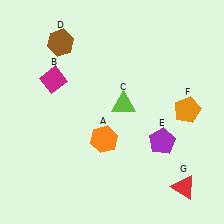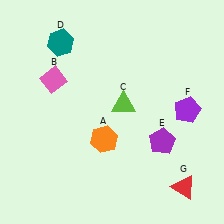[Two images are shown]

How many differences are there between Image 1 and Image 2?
There are 3 differences between the two images.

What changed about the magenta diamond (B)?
In Image 1, B is magenta. In Image 2, it changed to pink.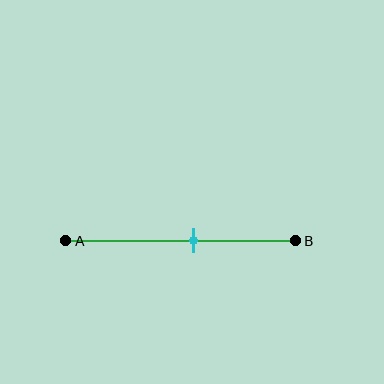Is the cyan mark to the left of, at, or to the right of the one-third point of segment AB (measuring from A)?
The cyan mark is to the right of the one-third point of segment AB.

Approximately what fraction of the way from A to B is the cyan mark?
The cyan mark is approximately 55% of the way from A to B.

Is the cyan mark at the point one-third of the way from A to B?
No, the mark is at about 55% from A, not at the 33% one-third point.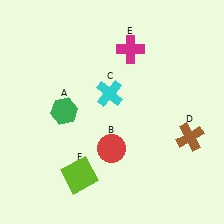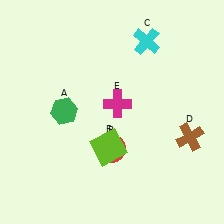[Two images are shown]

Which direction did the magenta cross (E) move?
The magenta cross (E) moved down.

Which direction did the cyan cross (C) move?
The cyan cross (C) moved up.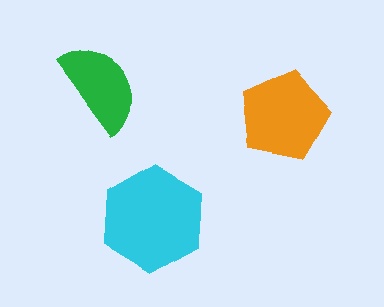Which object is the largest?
The cyan hexagon.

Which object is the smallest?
The green semicircle.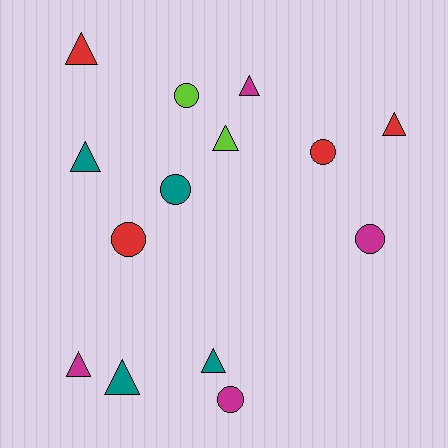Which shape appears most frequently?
Triangle, with 8 objects.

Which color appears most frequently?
Magenta, with 4 objects.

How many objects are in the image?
There are 14 objects.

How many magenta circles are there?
There are 2 magenta circles.